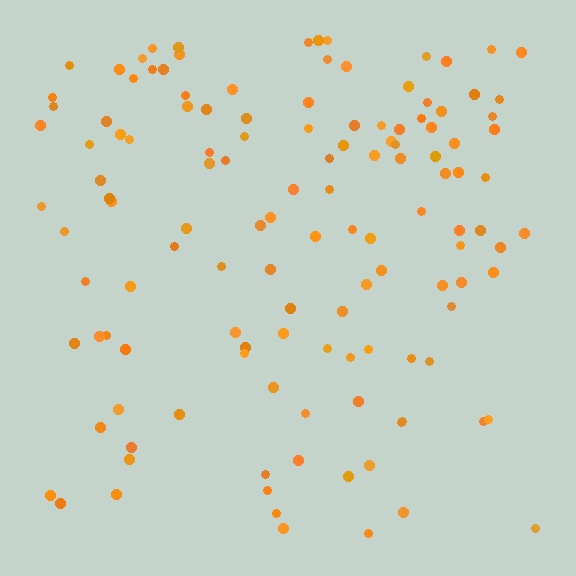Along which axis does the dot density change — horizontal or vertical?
Vertical.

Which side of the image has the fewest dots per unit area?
The bottom.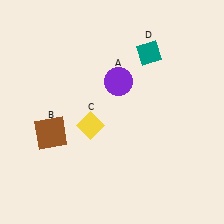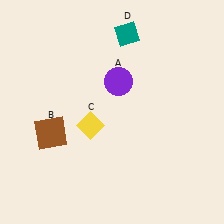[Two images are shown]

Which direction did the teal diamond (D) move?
The teal diamond (D) moved left.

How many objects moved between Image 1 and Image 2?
1 object moved between the two images.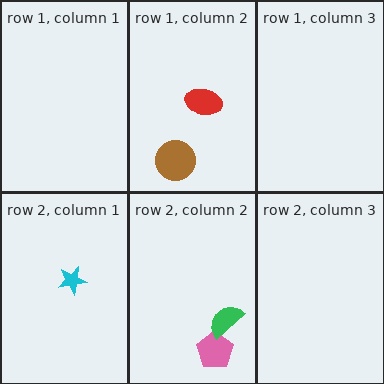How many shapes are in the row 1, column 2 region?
2.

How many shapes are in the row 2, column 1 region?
1.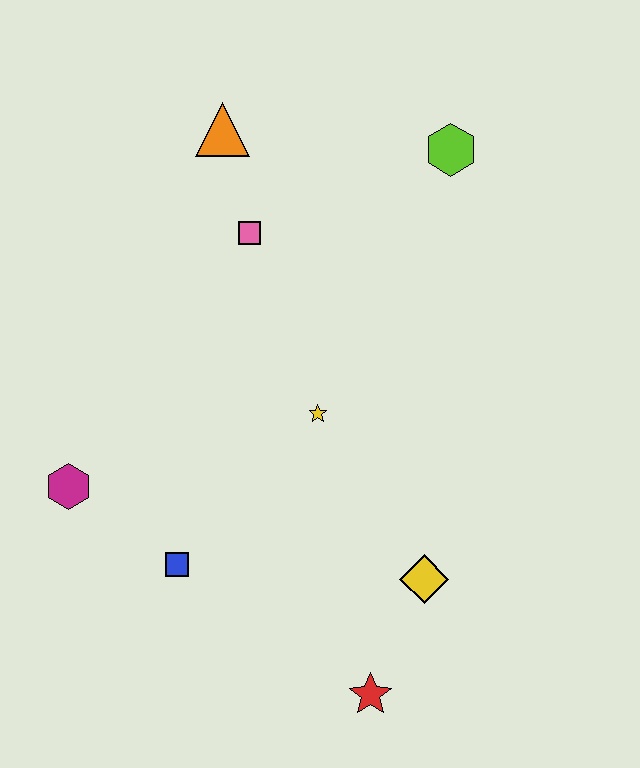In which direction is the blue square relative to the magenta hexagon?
The blue square is to the right of the magenta hexagon.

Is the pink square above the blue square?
Yes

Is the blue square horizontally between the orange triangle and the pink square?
No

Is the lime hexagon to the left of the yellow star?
No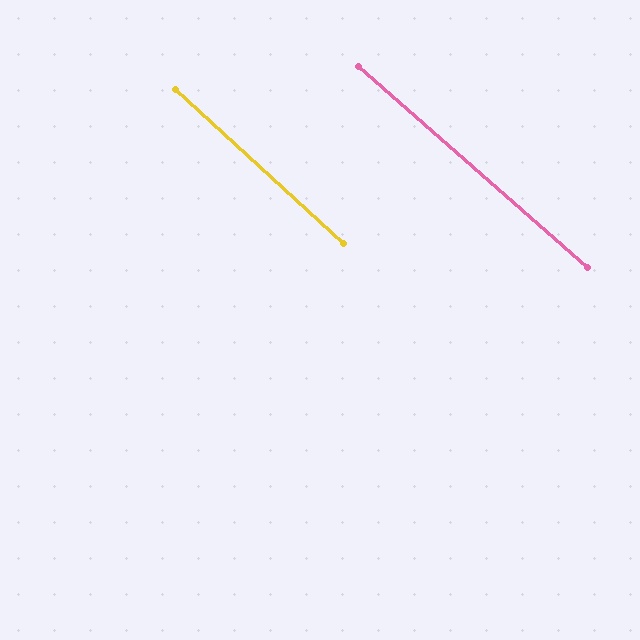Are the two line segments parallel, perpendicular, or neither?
Parallel — their directions differ by only 1.0°.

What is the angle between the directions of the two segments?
Approximately 1 degree.